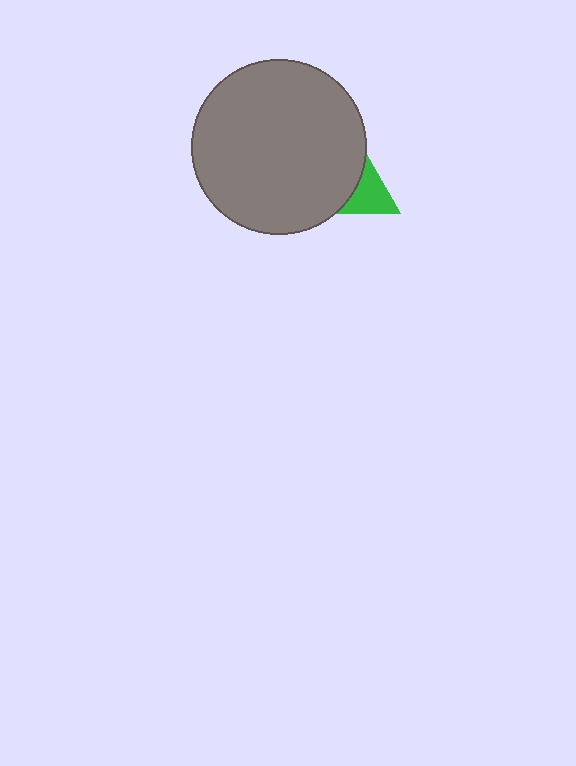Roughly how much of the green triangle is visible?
A small part of it is visible (roughly 37%).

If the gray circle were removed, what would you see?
You would see the complete green triangle.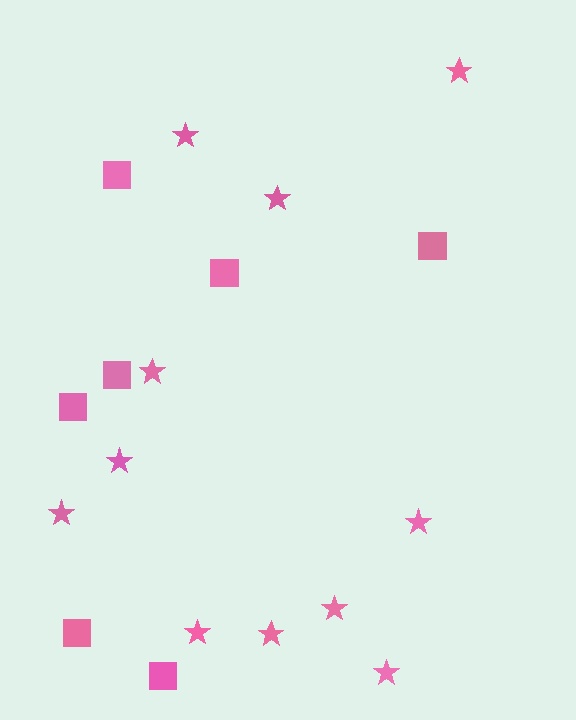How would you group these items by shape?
There are 2 groups: one group of stars (11) and one group of squares (7).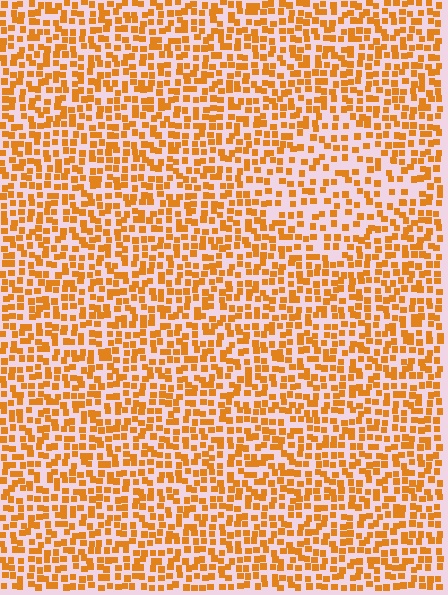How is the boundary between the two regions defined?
The boundary is defined by a change in element density (approximately 1.6x ratio). All elements are the same color, size, and shape.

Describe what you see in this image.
The image contains small orange elements arranged at two different densities. A diamond-shaped region is visible where the elements are less densely packed than the surrounding area.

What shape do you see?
I see a diamond.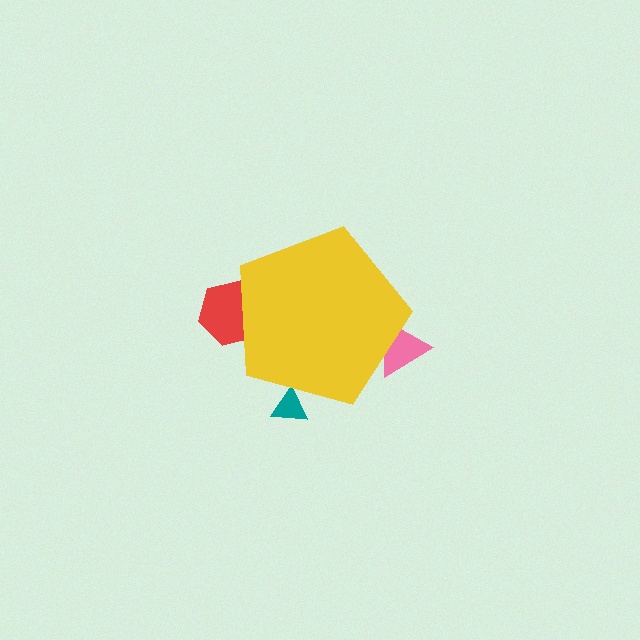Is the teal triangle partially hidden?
Yes, the teal triangle is partially hidden behind the yellow pentagon.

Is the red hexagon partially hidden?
Yes, the red hexagon is partially hidden behind the yellow pentagon.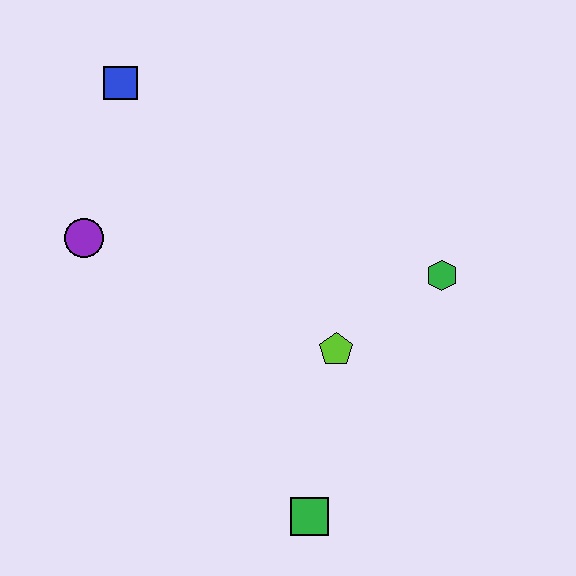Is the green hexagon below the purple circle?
Yes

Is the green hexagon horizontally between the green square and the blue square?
No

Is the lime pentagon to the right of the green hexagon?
No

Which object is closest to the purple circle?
The blue square is closest to the purple circle.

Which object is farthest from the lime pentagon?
The blue square is farthest from the lime pentagon.